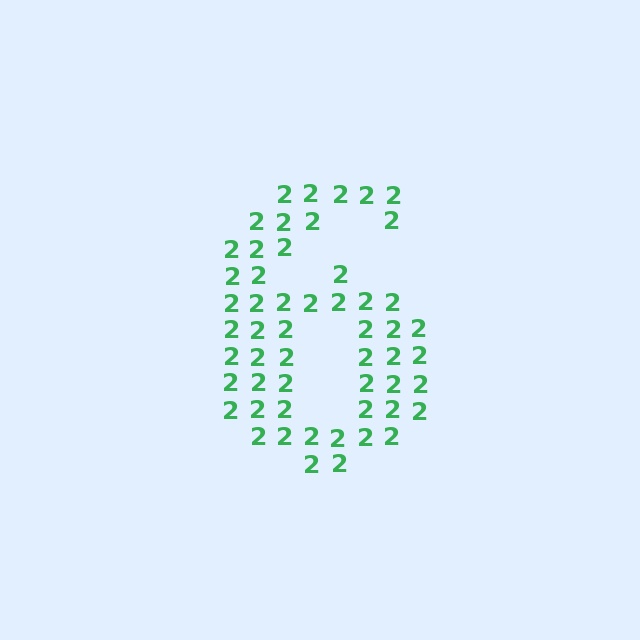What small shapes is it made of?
It is made of small digit 2's.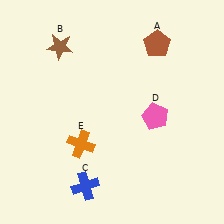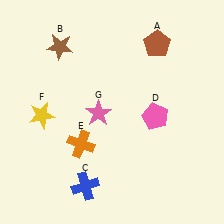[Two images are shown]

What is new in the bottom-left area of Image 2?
A yellow star (F) was added in the bottom-left area of Image 2.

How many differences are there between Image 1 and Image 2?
There are 2 differences between the two images.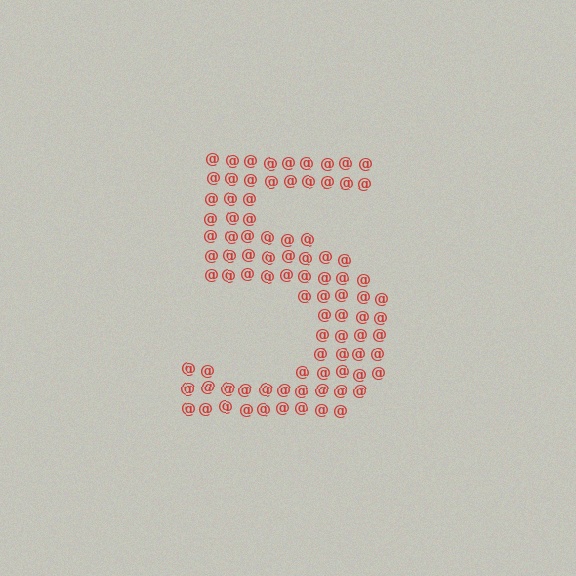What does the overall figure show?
The overall figure shows the digit 5.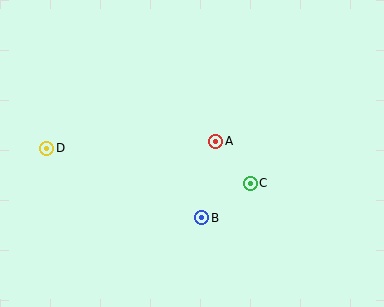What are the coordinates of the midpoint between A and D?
The midpoint between A and D is at (131, 145).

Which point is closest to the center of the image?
Point A at (216, 141) is closest to the center.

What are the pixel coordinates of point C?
Point C is at (250, 183).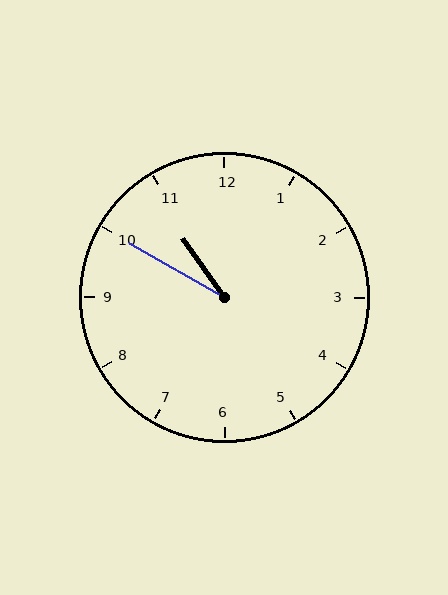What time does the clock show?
10:50.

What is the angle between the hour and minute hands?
Approximately 25 degrees.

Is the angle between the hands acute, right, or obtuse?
It is acute.